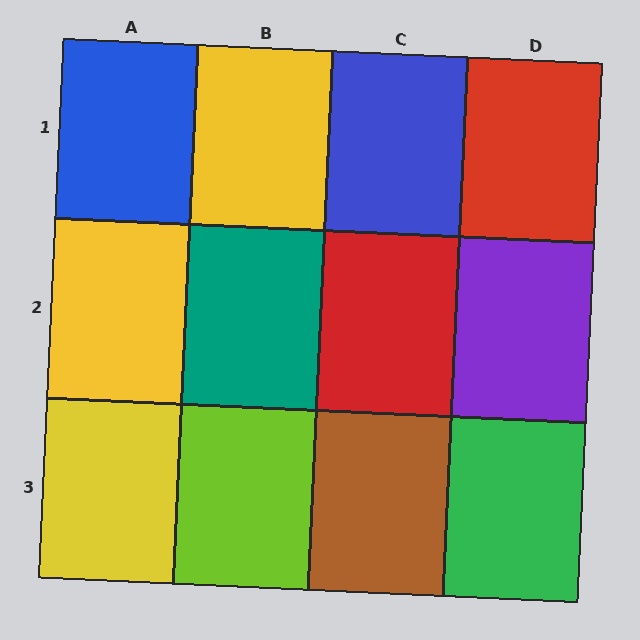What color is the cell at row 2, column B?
Teal.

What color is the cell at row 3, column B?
Lime.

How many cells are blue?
2 cells are blue.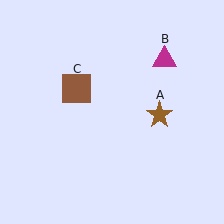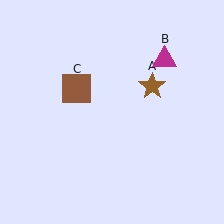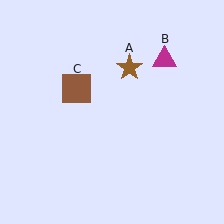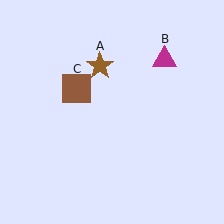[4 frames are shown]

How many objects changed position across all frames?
1 object changed position: brown star (object A).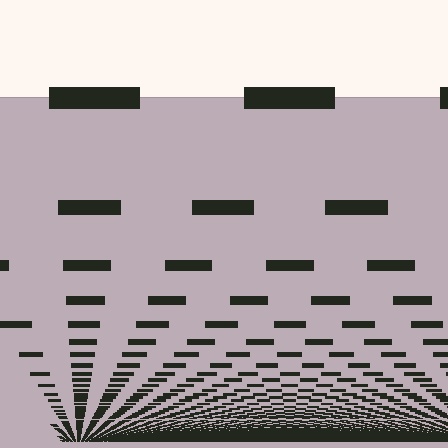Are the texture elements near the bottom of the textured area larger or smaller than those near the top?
Smaller. The gradient is inverted — elements near the bottom are smaller and denser.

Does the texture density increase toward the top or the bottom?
Density increases toward the bottom.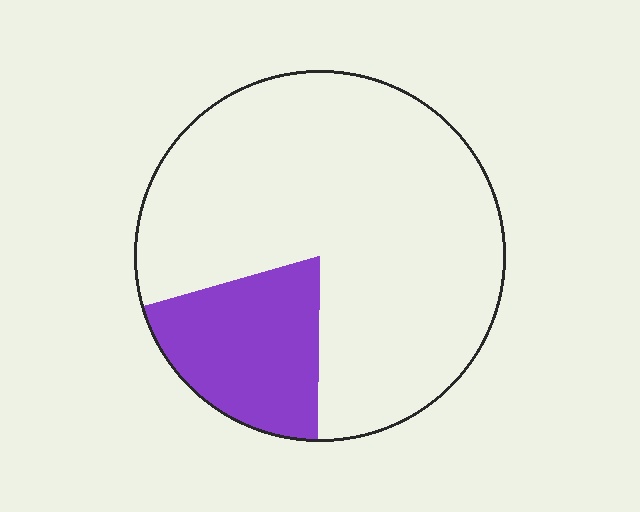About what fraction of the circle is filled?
About one fifth (1/5).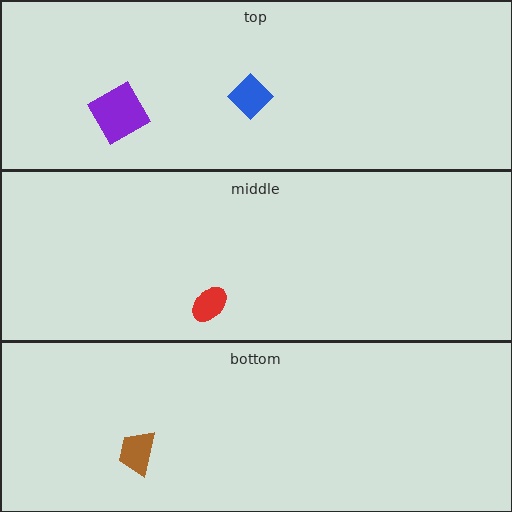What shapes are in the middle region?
The red ellipse.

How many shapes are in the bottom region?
1.